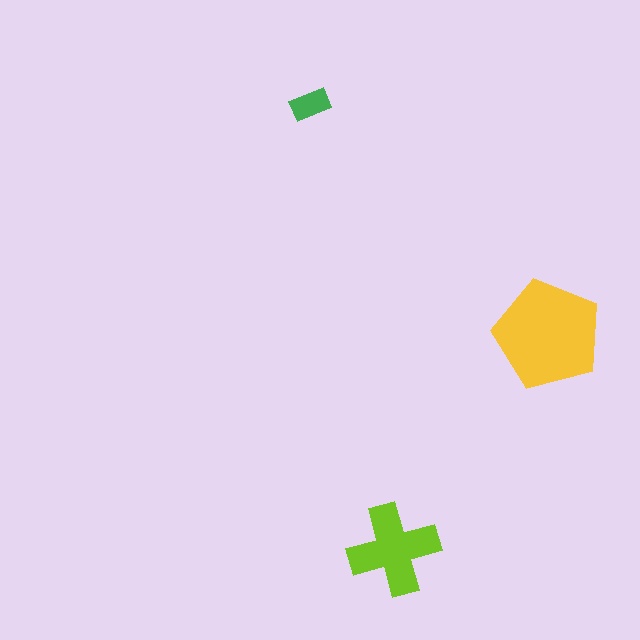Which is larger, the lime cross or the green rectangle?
The lime cross.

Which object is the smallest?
The green rectangle.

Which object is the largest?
The yellow pentagon.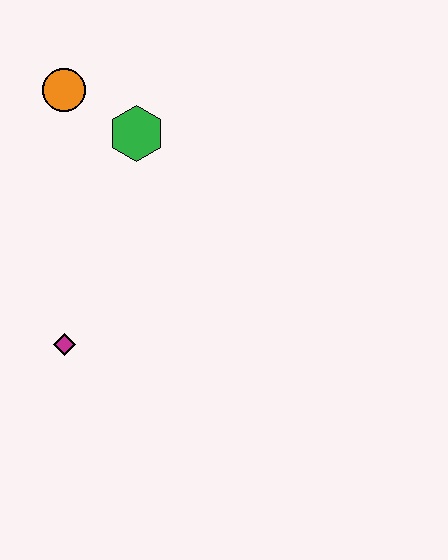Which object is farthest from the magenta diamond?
The orange circle is farthest from the magenta diamond.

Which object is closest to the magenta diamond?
The green hexagon is closest to the magenta diamond.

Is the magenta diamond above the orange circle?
No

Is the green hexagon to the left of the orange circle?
No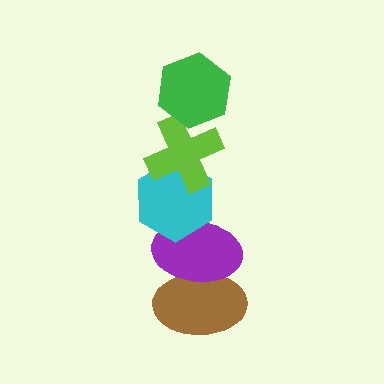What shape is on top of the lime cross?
The green hexagon is on top of the lime cross.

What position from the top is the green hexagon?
The green hexagon is 1st from the top.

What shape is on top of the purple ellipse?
The cyan hexagon is on top of the purple ellipse.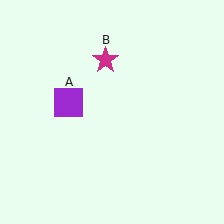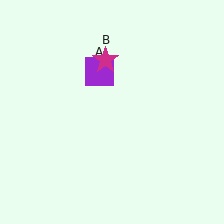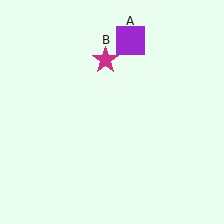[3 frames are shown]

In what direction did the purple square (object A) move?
The purple square (object A) moved up and to the right.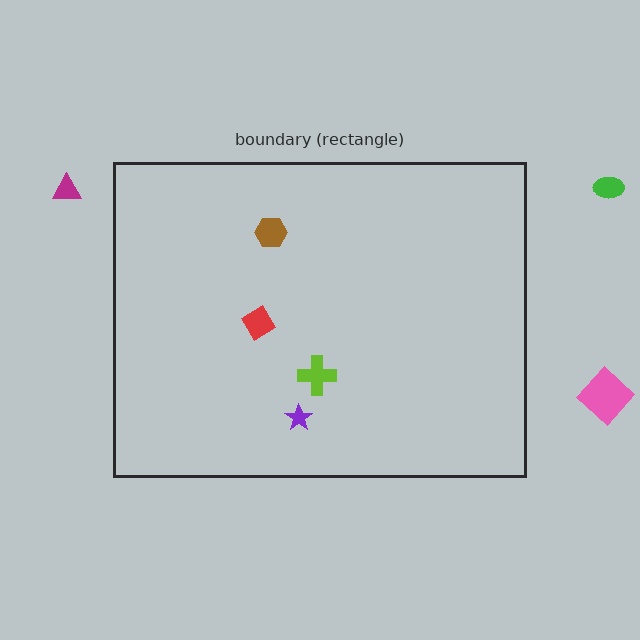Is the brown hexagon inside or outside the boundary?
Inside.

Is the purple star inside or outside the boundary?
Inside.